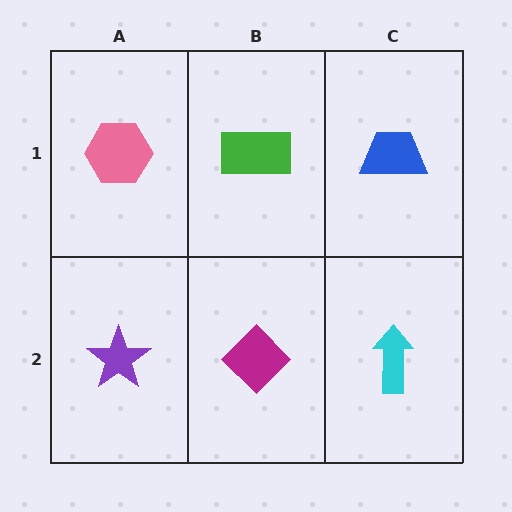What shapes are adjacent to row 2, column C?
A blue trapezoid (row 1, column C), a magenta diamond (row 2, column B).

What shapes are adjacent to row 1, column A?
A purple star (row 2, column A), a green rectangle (row 1, column B).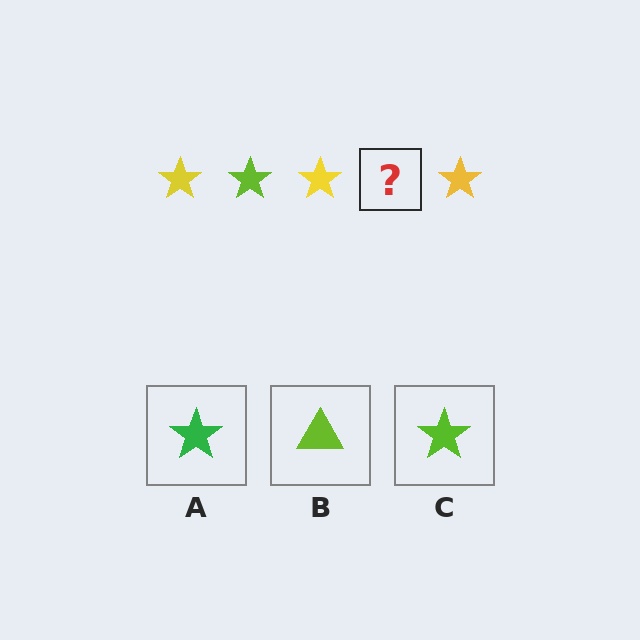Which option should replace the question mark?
Option C.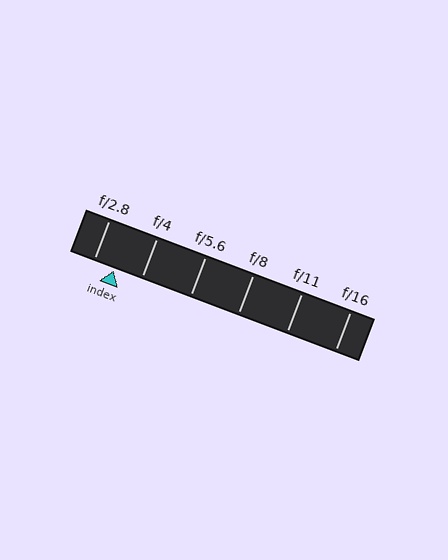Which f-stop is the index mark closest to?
The index mark is closest to f/2.8.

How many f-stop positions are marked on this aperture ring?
There are 6 f-stop positions marked.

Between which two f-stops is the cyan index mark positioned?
The index mark is between f/2.8 and f/4.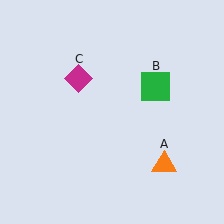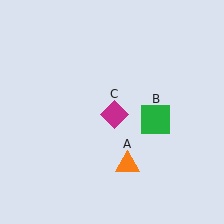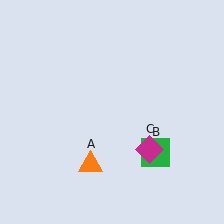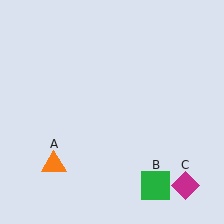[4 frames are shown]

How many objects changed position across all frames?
3 objects changed position: orange triangle (object A), green square (object B), magenta diamond (object C).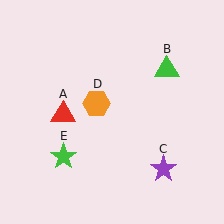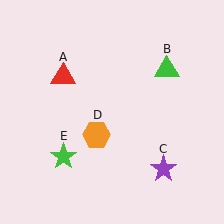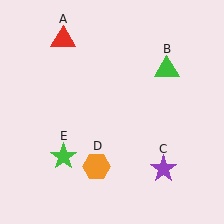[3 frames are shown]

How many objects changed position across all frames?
2 objects changed position: red triangle (object A), orange hexagon (object D).